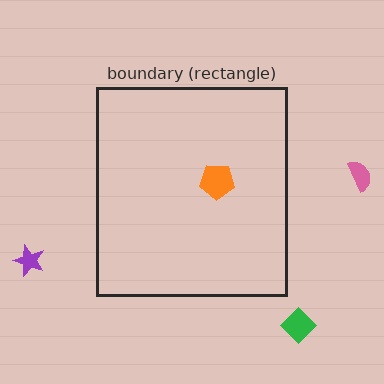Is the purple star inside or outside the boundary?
Outside.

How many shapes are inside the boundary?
1 inside, 3 outside.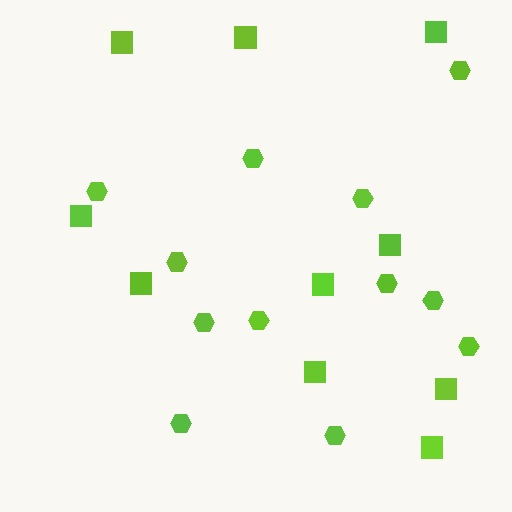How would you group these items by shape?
There are 2 groups: one group of hexagons (12) and one group of squares (10).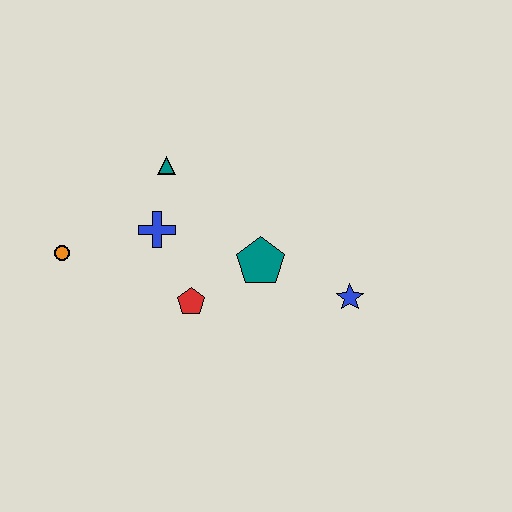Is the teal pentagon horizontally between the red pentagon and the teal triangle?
No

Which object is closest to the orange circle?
The blue cross is closest to the orange circle.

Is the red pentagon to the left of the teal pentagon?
Yes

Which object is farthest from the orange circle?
The blue star is farthest from the orange circle.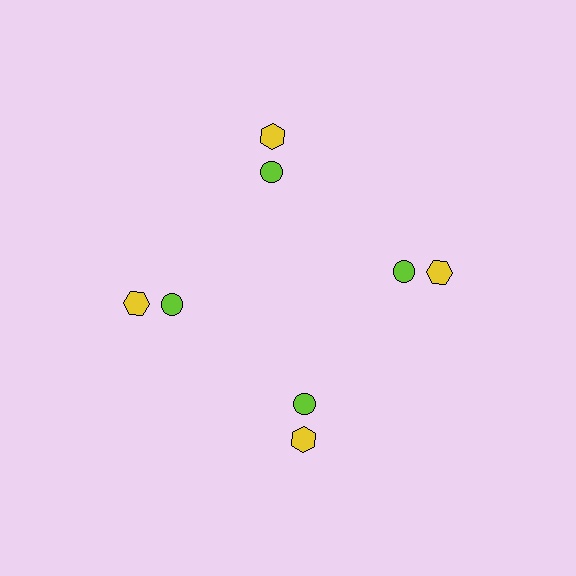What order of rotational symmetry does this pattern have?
This pattern has 4-fold rotational symmetry.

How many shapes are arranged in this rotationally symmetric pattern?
There are 8 shapes, arranged in 4 groups of 2.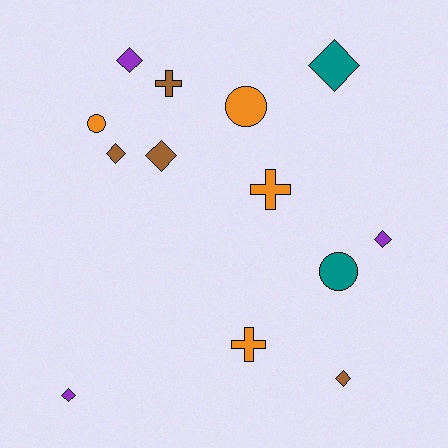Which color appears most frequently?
Brown, with 4 objects.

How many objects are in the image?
There are 13 objects.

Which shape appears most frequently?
Diamond, with 7 objects.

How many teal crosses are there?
There are no teal crosses.